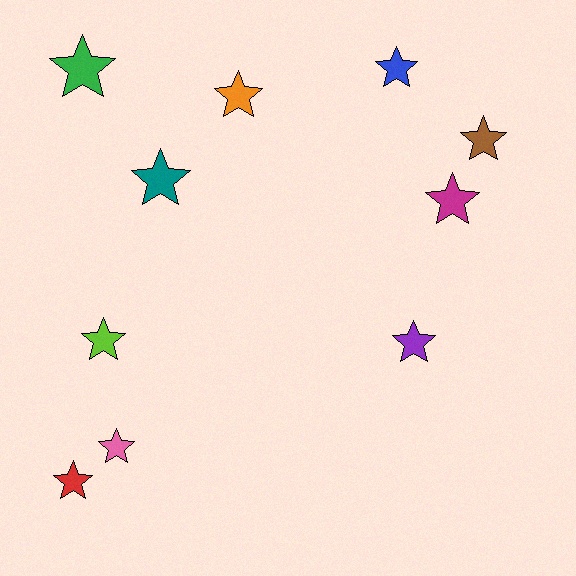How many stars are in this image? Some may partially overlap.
There are 10 stars.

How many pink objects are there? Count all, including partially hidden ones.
There is 1 pink object.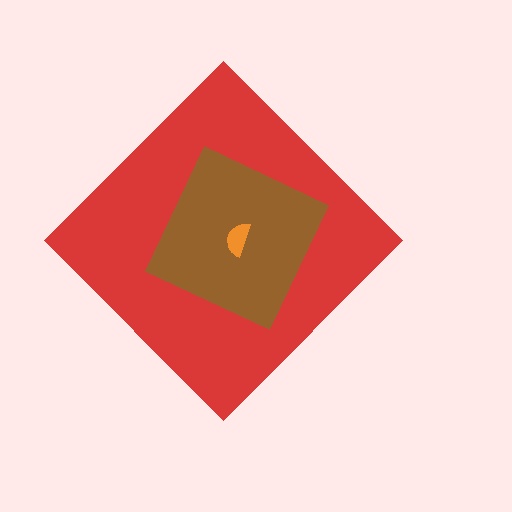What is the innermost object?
The orange semicircle.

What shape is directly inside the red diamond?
The brown square.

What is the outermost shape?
The red diamond.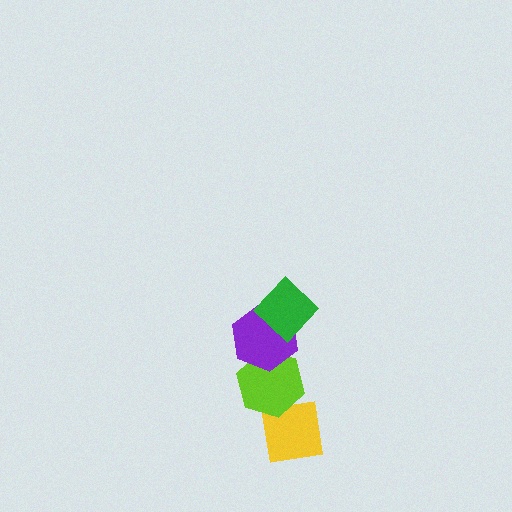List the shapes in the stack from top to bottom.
From top to bottom: the green diamond, the purple hexagon, the lime hexagon, the yellow square.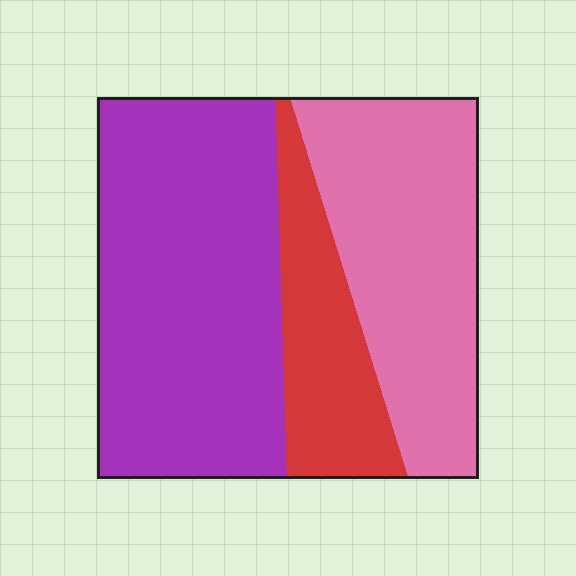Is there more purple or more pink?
Purple.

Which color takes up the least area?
Red, at roughly 20%.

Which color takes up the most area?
Purple, at roughly 50%.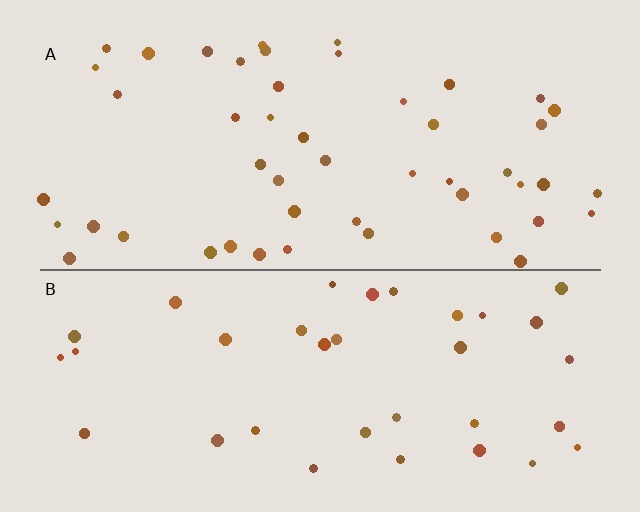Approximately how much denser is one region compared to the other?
Approximately 1.4× — region A over region B.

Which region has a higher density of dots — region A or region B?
A (the top).